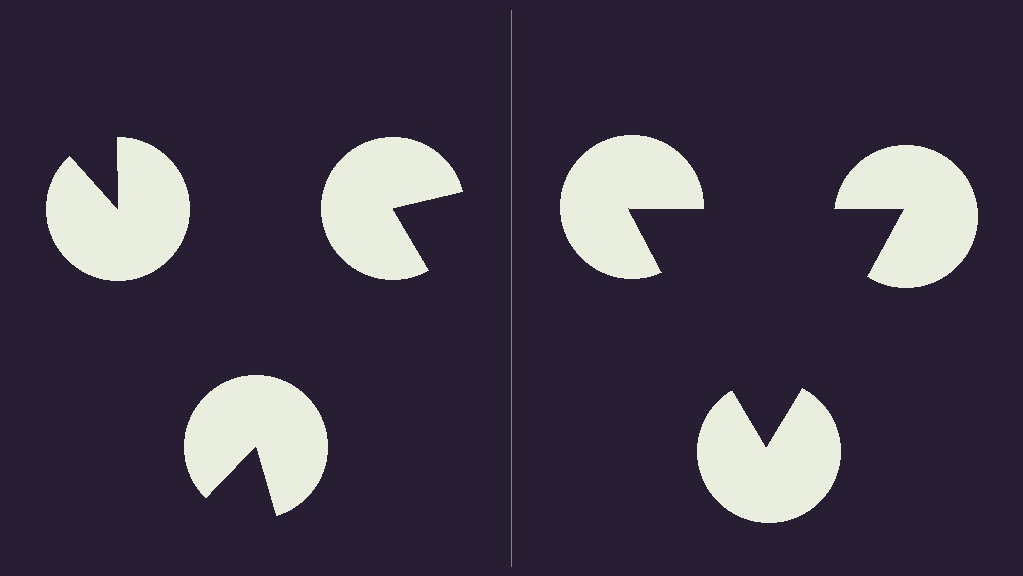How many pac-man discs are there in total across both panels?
6 — 3 on each side.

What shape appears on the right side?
An illusory triangle.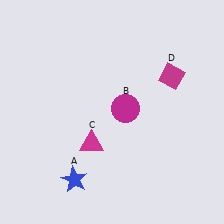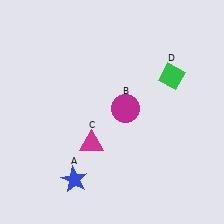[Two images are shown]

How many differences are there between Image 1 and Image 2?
There is 1 difference between the two images.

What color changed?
The diamond (D) changed from magenta in Image 1 to green in Image 2.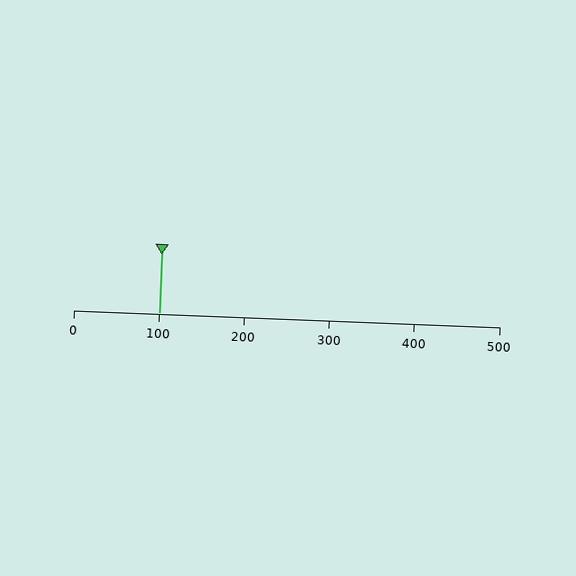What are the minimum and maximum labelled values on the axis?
The axis runs from 0 to 500.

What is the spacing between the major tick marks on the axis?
The major ticks are spaced 100 apart.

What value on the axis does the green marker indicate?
The marker indicates approximately 100.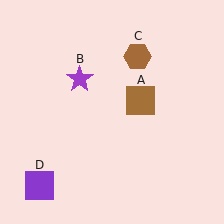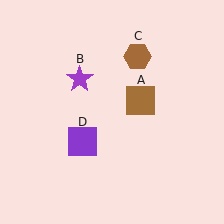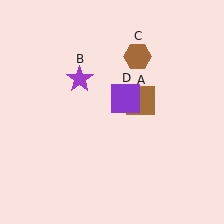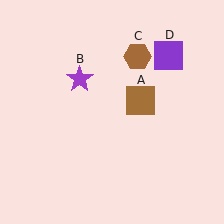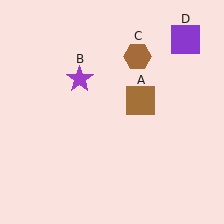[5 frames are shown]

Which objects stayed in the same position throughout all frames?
Brown square (object A) and purple star (object B) and brown hexagon (object C) remained stationary.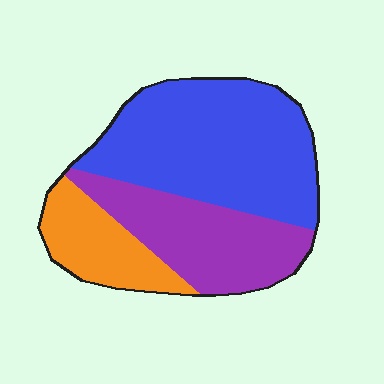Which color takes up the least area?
Orange, at roughly 20%.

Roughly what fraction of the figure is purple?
Purple covers 30% of the figure.